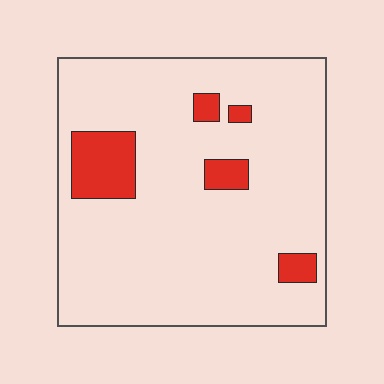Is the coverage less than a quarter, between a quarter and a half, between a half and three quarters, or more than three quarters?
Less than a quarter.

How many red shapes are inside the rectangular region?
5.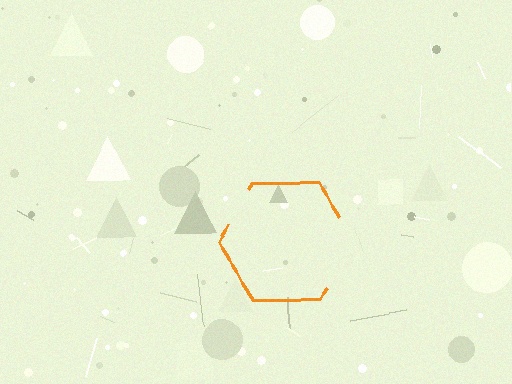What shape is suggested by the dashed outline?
The dashed outline suggests a hexagon.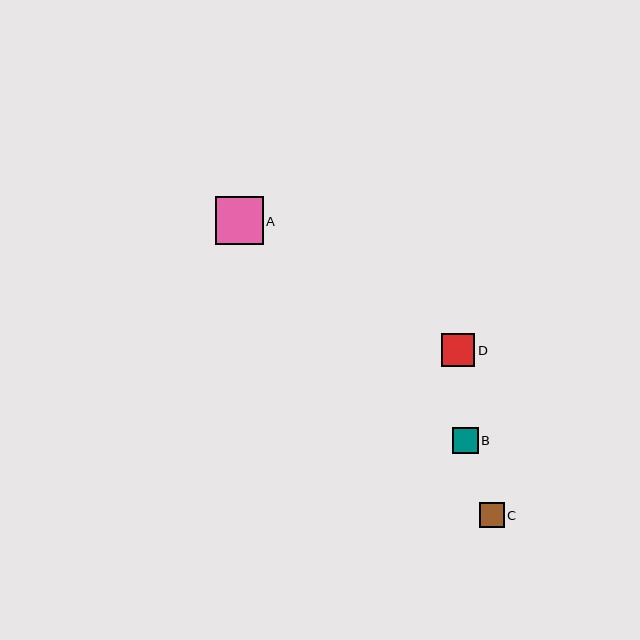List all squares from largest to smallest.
From largest to smallest: A, D, B, C.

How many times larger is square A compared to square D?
Square A is approximately 1.4 times the size of square D.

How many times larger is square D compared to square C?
Square D is approximately 1.4 times the size of square C.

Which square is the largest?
Square A is the largest with a size of approximately 48 pixels.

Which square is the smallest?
Square C is the smallest with a size of approximately 25 pixels.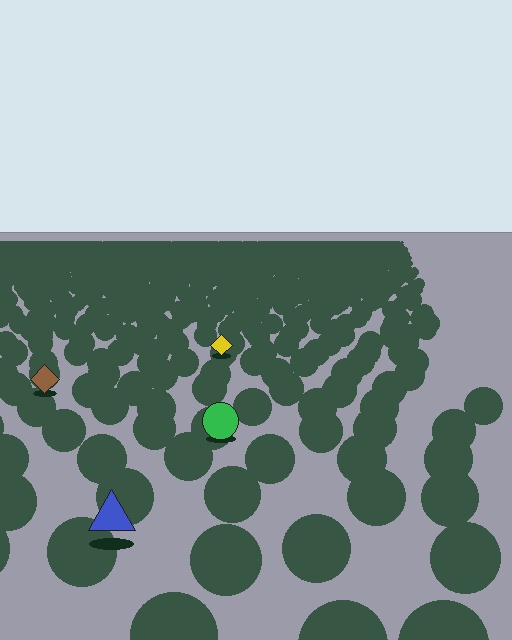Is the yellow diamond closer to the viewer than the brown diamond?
No. The brown diamond is closer — you can tell from the texture gradient: the ground texture is coarser near it.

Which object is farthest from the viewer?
The yellow diamond is farthest from the viewer. It appears smaller and the ground texture around it is denser.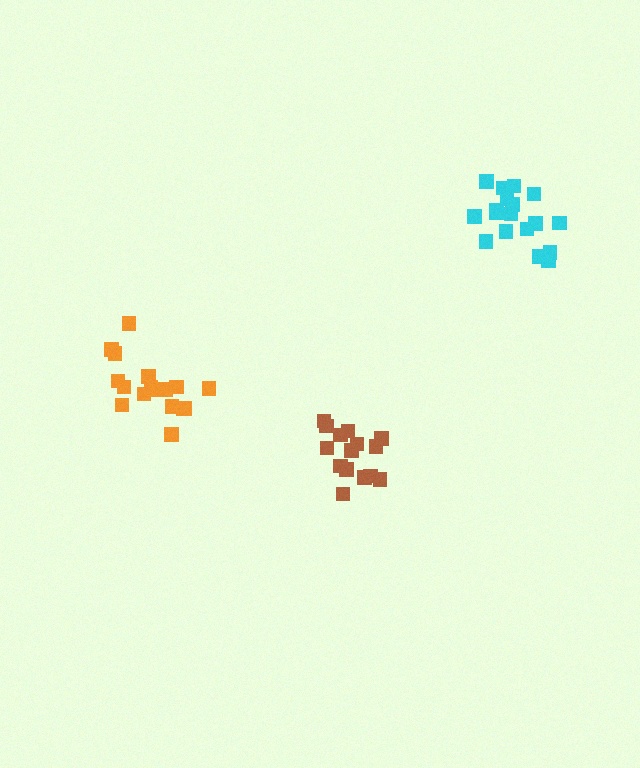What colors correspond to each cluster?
The clusters are colored: orange, brown, cyan.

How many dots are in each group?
Group 1: 17 dots, Group 2: 15 dots, Group 3: 18 dots (50 total).